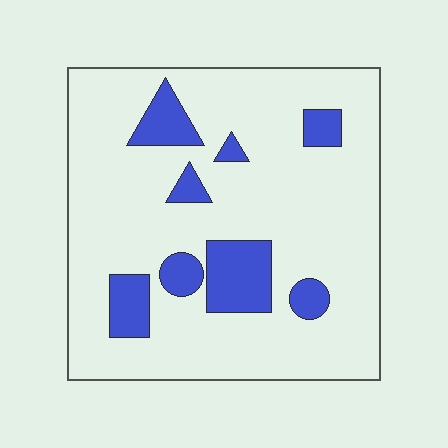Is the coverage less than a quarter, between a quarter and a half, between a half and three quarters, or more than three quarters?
Less than a quarter.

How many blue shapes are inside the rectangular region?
8.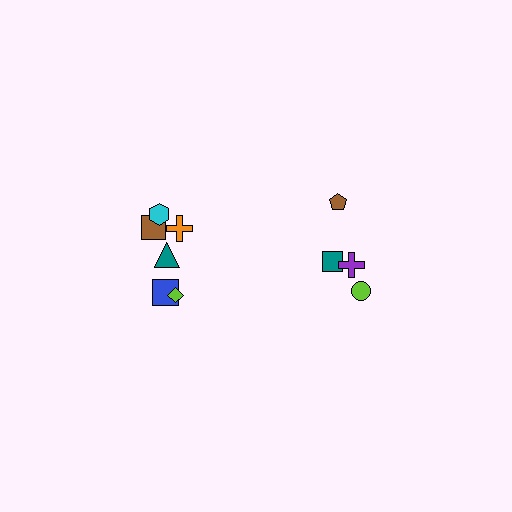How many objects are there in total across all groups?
There are 10 objects.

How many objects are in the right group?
There are 4 objects.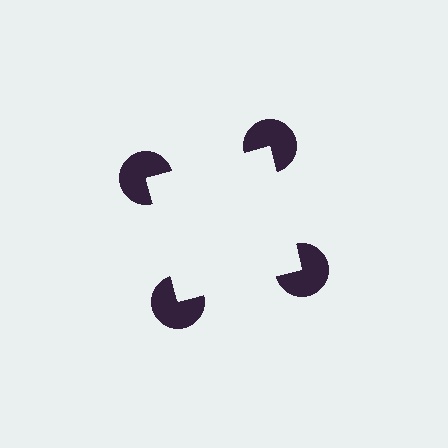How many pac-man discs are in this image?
There are 4 — one at each vertex of the illusory square.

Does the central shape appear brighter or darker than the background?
It typically appears slightly brighter than the background, even though no actual brightness change is drawn.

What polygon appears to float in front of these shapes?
An illusory square — its edges are inferred from the aligned wedge cuts in the pac-man discs, not physically drawn.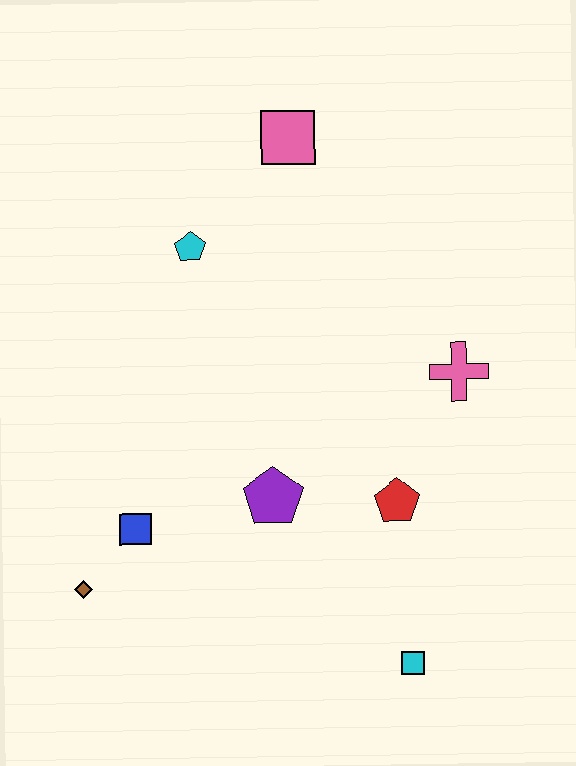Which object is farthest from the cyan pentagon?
The cyan square is farthest from the cyan pentagon.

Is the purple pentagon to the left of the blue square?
No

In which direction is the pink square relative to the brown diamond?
The pink square is above the brown diamond.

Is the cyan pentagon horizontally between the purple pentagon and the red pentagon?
No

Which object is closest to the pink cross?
The red pentagon is closest to the pink cross.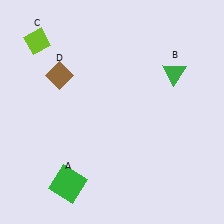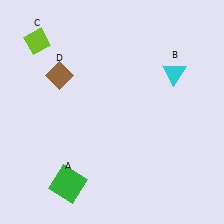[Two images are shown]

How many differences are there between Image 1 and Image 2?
There is 1 difference between the two images.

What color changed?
The triangle (B) changed from green in Image 1 to cyan in Image 2.